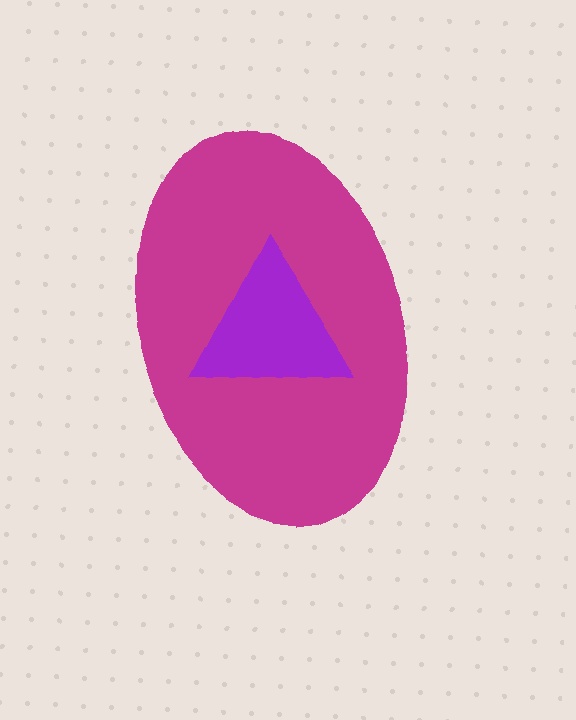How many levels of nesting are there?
2.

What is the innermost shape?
The purple triangle.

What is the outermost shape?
The magenta ellipse.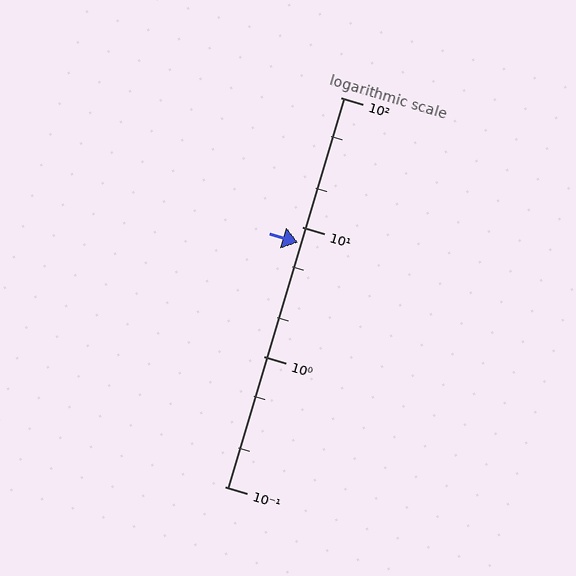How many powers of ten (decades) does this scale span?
The scale spans 3 decades, from 0.1 to 100.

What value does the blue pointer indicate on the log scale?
The pointer indicates approximately 7.6.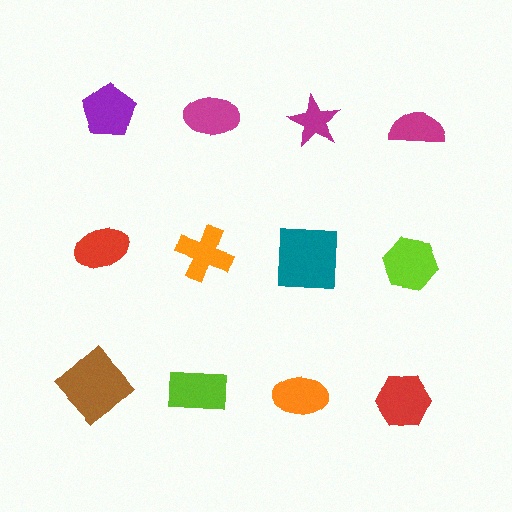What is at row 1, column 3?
A magenta star.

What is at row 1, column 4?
A magenta semicircle.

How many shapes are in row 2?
4 shapes.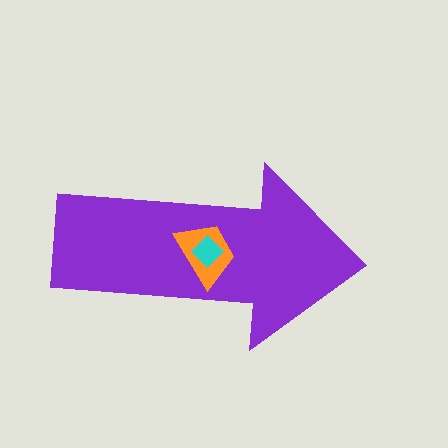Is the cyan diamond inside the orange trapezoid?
Yes.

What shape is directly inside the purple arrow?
The orange trapezoid.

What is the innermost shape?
The cyan diamond.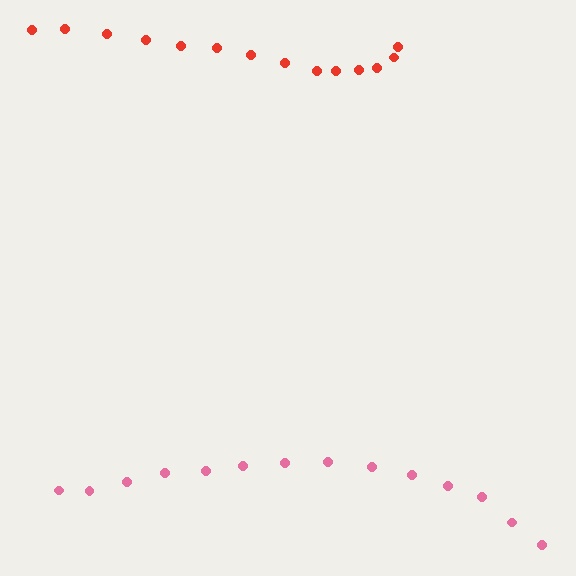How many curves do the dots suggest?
There are 2 distinct paths.